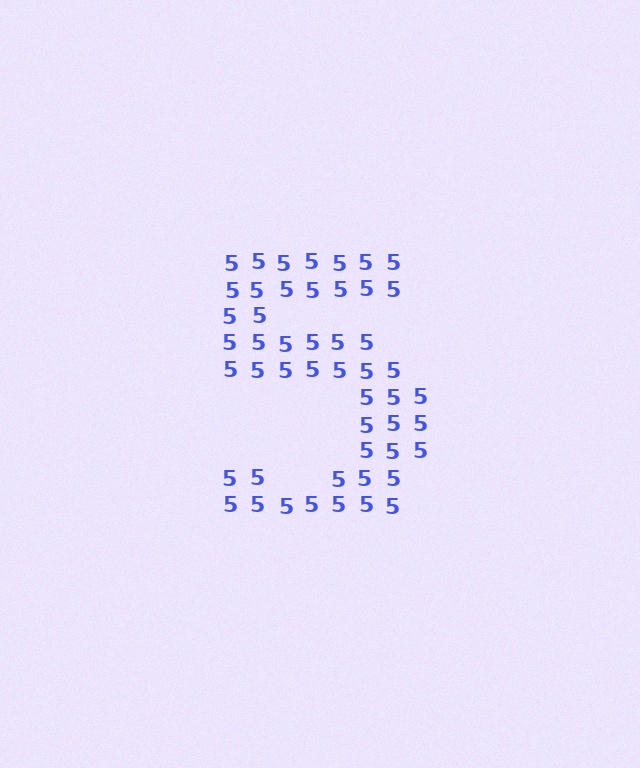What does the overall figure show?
The overall figure shows the digit 5.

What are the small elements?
The small elements are digit 5's.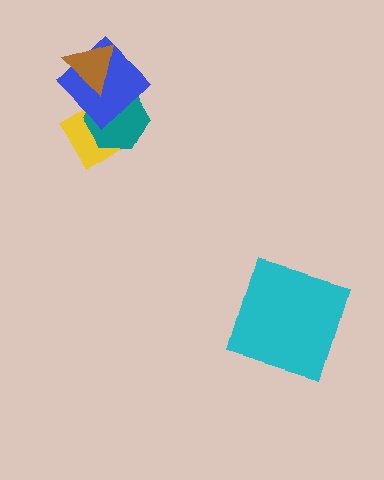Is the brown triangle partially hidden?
No, no other shape covers it.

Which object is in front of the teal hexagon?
The blue diamond is in front of the teal hexagon.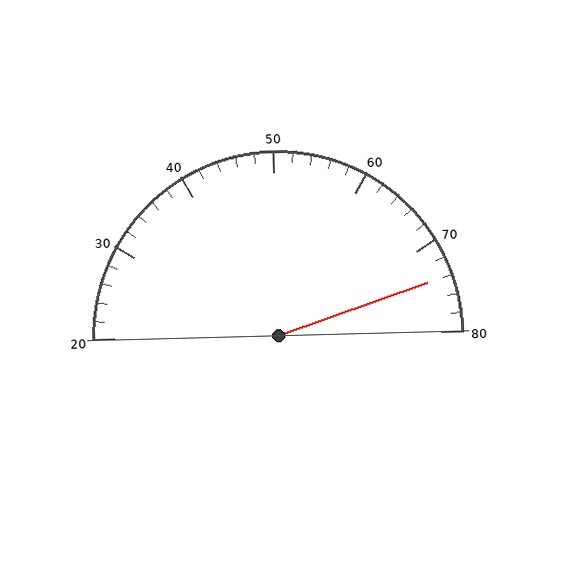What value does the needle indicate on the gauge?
The needle indicates approximately 74.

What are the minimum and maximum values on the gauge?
The gauge ranges from 20 to 80.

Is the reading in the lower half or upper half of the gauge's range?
The reading is in the upper half of the range (20 to 80).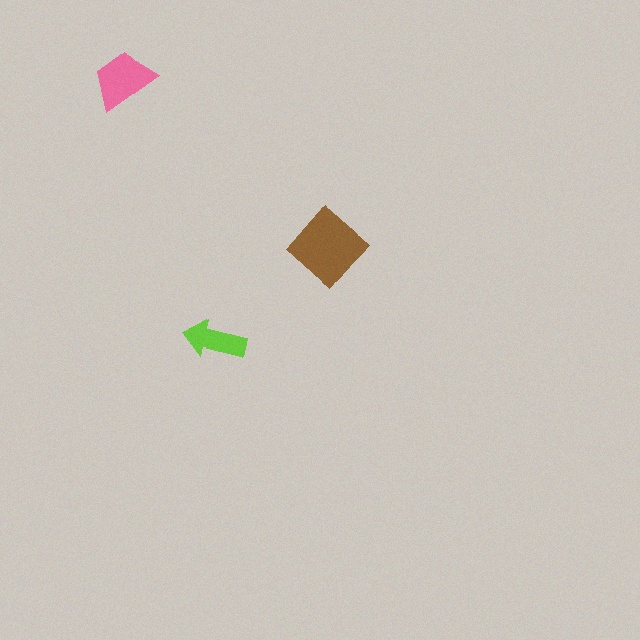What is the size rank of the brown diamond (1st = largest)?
1st.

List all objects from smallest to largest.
The lime arrow, the pink trapezoid, the brown diamond.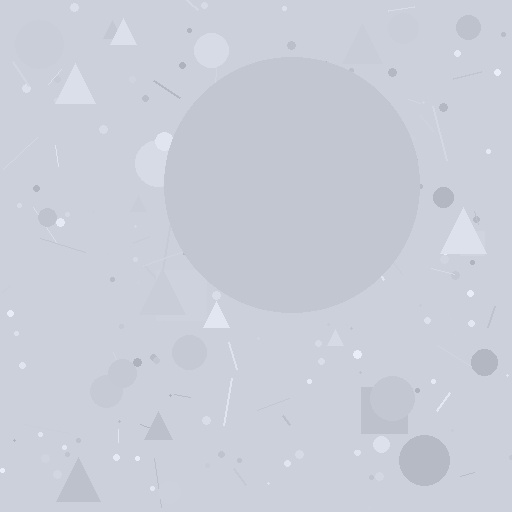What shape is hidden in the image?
A circle is hidden in the image.